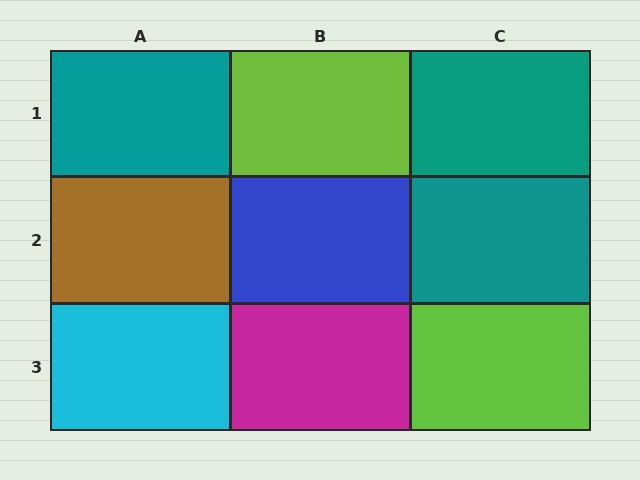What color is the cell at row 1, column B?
Lime.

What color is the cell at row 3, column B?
Magenta.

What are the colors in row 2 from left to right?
Brown, blue, teal.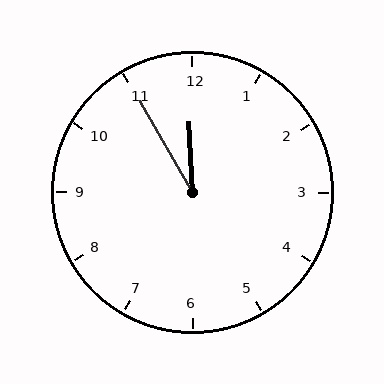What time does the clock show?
11:55.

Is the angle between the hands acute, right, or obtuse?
It is acute.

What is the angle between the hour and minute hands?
Approximately 28 degrees.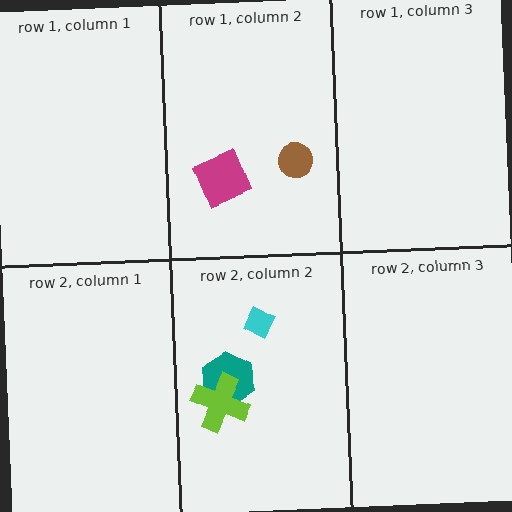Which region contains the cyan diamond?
The row 2, column 2 region.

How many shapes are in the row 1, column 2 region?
2.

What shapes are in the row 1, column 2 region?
The brown circle, the magenta square.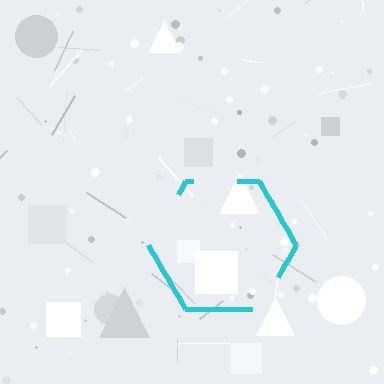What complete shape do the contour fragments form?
The contour fragments form a hexagon.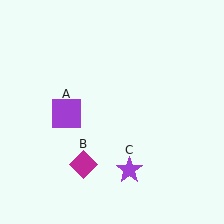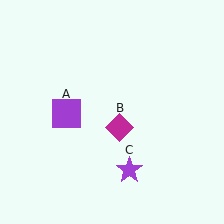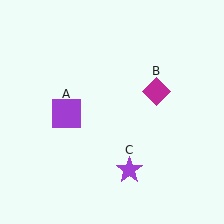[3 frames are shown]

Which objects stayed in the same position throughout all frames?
Purple square (object A) and purple star (object C) remained stationary.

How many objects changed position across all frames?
1 object changed position: magenta diamond (object B).